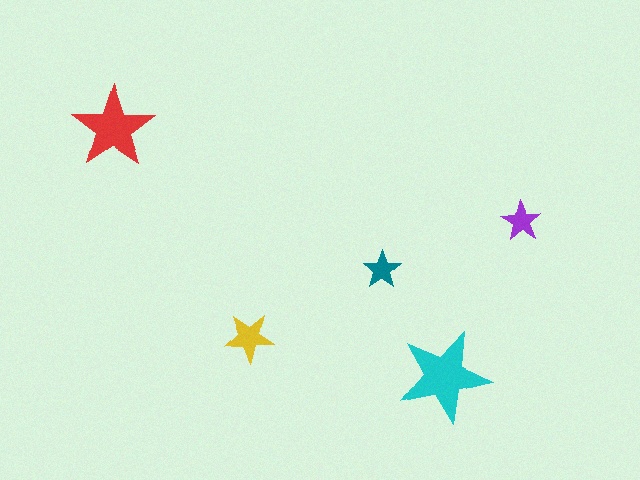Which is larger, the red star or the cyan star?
The cyan one.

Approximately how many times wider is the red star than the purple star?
About 2 times wider.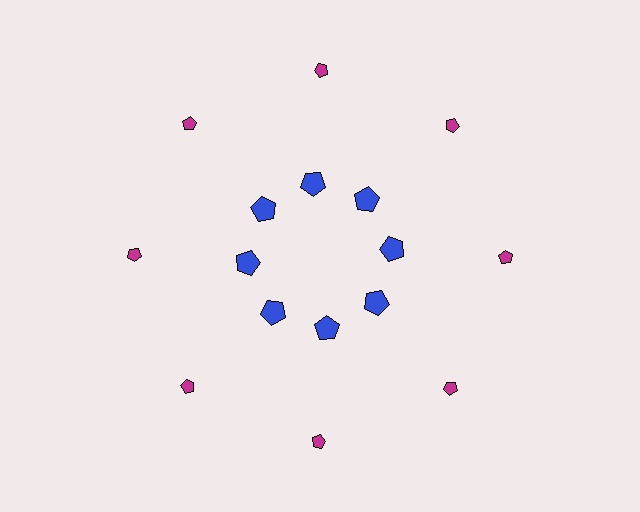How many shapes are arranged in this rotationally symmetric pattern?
There are 16 shapes, arranged in 8 groups of 2.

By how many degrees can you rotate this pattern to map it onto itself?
The pattern maps onto itself every 45 degrees of rotation.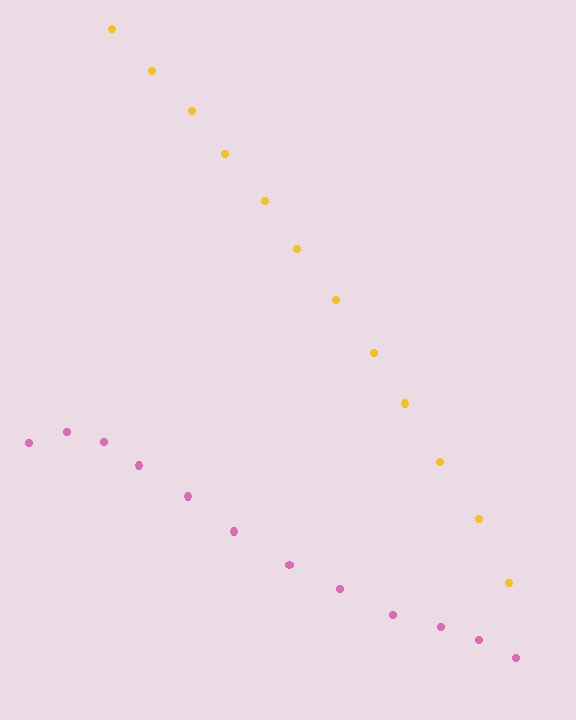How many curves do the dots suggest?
There are 2 distinct paths.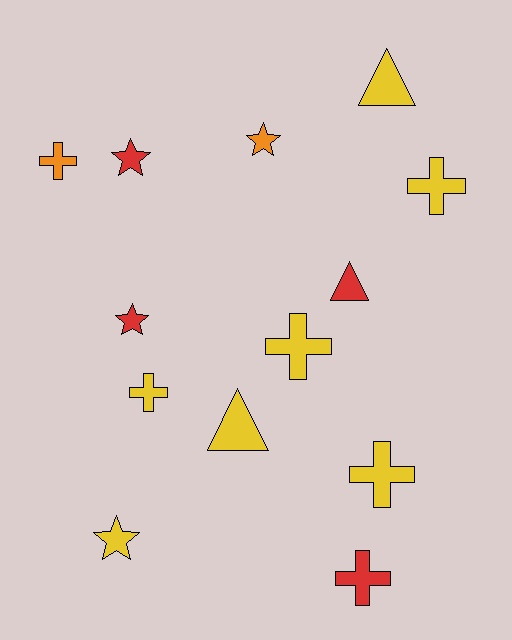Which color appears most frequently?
Yellow, with 7 objects.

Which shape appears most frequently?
Cross, with 6 objects.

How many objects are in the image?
There are 13 objects.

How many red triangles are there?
There is 1 red triangle.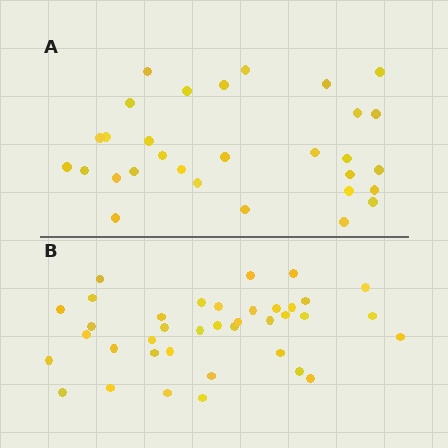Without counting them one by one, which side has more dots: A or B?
Region B (the bottom region) has more dots.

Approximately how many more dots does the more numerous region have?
Region B has roughly 8 or so more dots than region A.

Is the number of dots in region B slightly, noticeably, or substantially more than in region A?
Region B has noticeably more, but not dramatically so. The ratio is roughly 1.3 to 1.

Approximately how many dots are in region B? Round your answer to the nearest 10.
About 40 dots. (The exact count is 38, which rounds to 40.)